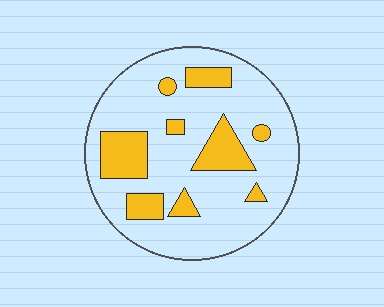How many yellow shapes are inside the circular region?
9.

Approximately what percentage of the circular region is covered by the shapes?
Approximately 20%.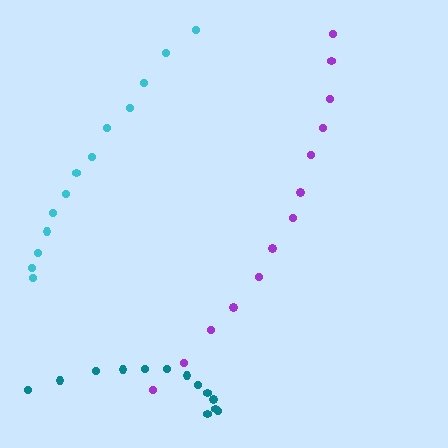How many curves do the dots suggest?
There are 3 distinct paths.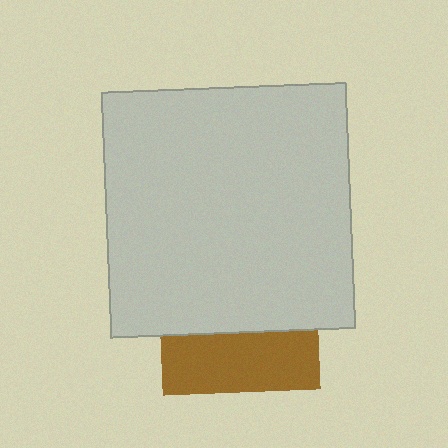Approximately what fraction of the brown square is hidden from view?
Roughly 62% of the brown square is hidden behind the light gray square.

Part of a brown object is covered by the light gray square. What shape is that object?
It is a square.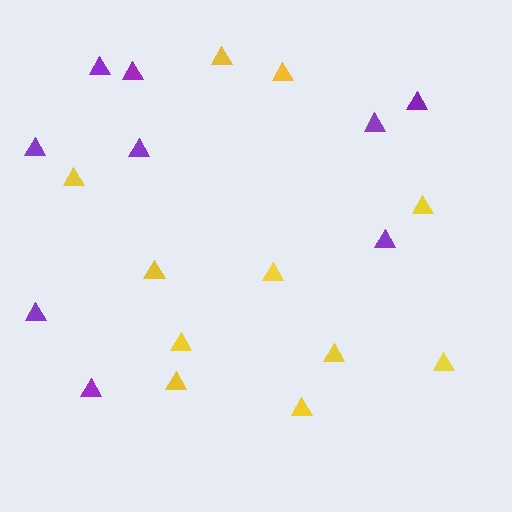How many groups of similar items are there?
There are 2 groups: one group of yellow triangles (11) and one group of purple triangles (9).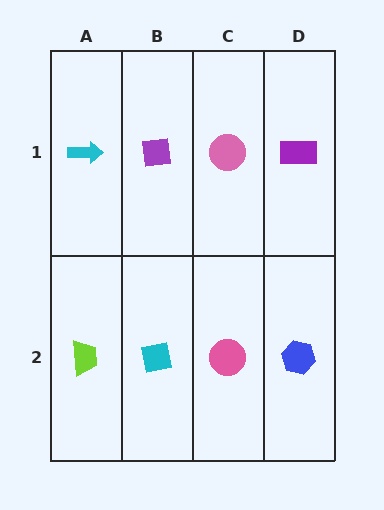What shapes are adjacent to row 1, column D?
A blue hexagon (row 2, column D), a pink circle (row 1, column C).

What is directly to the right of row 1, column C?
A purple rectangle.